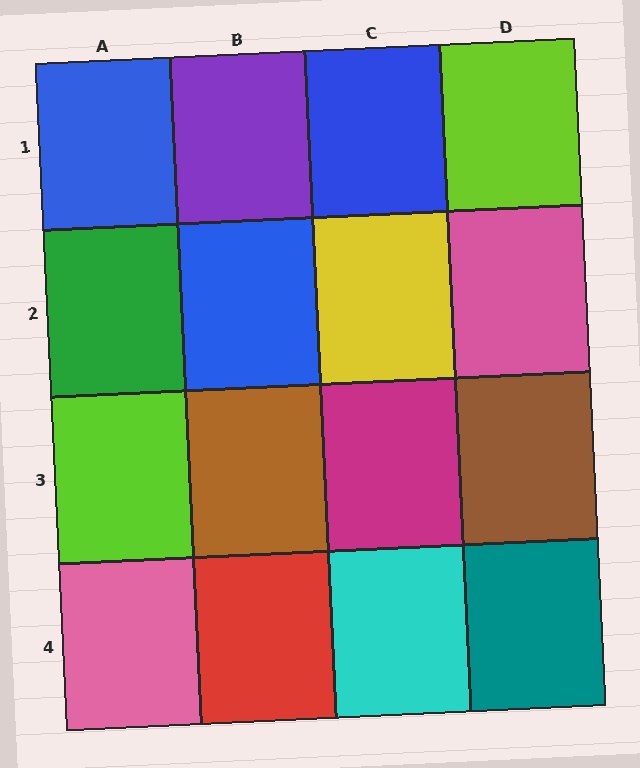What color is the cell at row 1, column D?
Lime.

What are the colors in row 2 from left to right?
Green, blue, yellow, pink.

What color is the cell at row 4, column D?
Teal.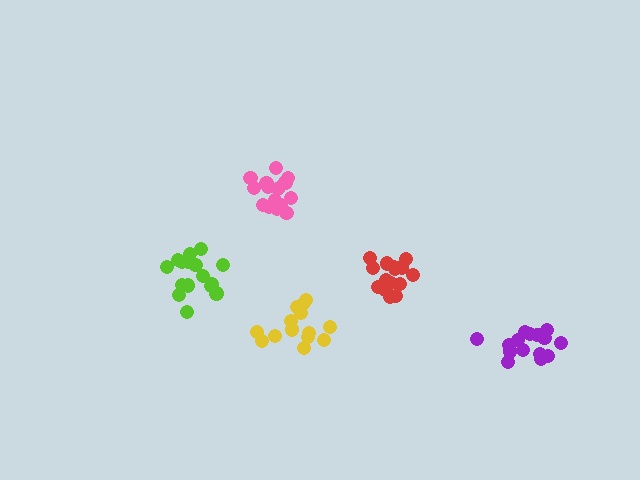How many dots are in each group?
Group 1: 14 dots, Group 2: 16 dots, Group 3: 15 dots, Group 4: 16 dots, Group 5: 18 dots (79 total).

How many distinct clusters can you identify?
There are 5 distinct clusters.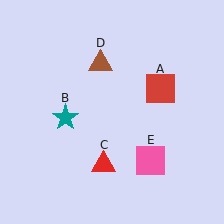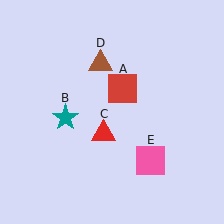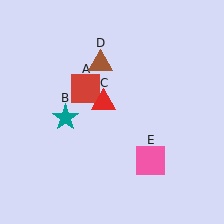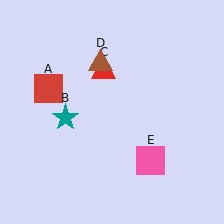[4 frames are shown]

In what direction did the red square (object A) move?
The red square (object A) moved left.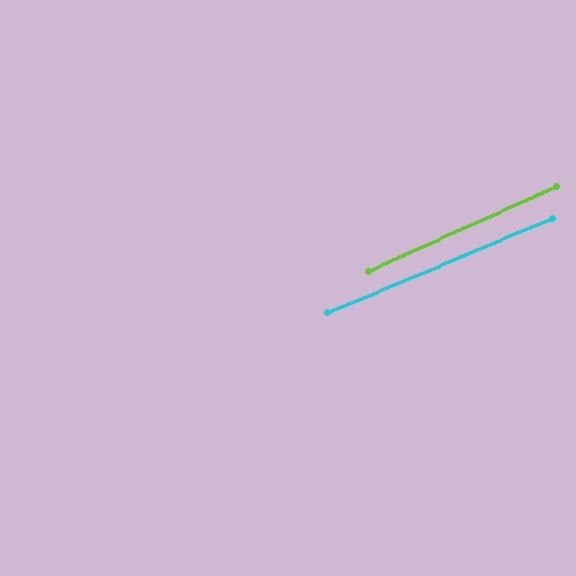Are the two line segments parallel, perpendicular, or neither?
Parallel — their directions differ by only 1.5°.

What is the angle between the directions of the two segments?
Approximately 1 degree.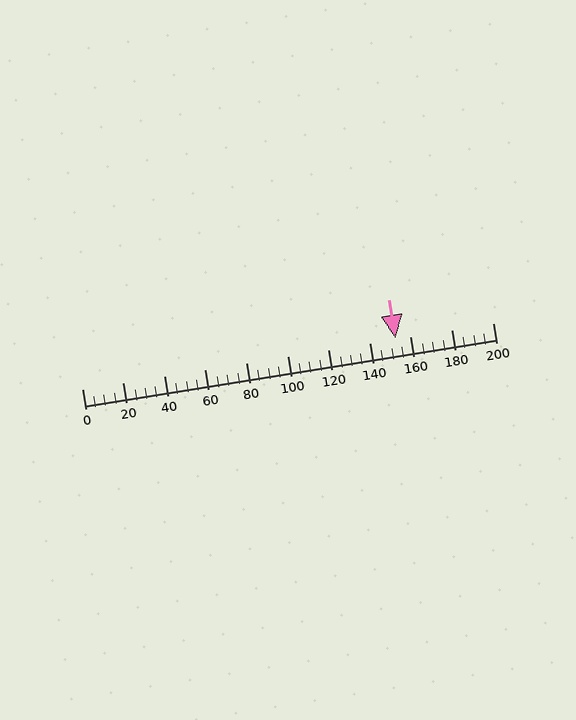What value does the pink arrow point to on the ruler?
The pink arrow points to approximately 153.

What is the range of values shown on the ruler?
The ruler shows values from 0 to 200.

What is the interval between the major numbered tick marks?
The major tick marks are spaced 20 units apart.